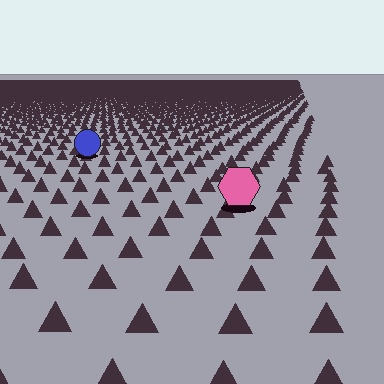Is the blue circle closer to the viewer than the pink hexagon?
No. The pink hexagon is closer — you can tell from the texture gradient: the ground texture is coarser near it.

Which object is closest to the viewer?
The pink hexagon is closest. The texture marks near it are larger and more spread out.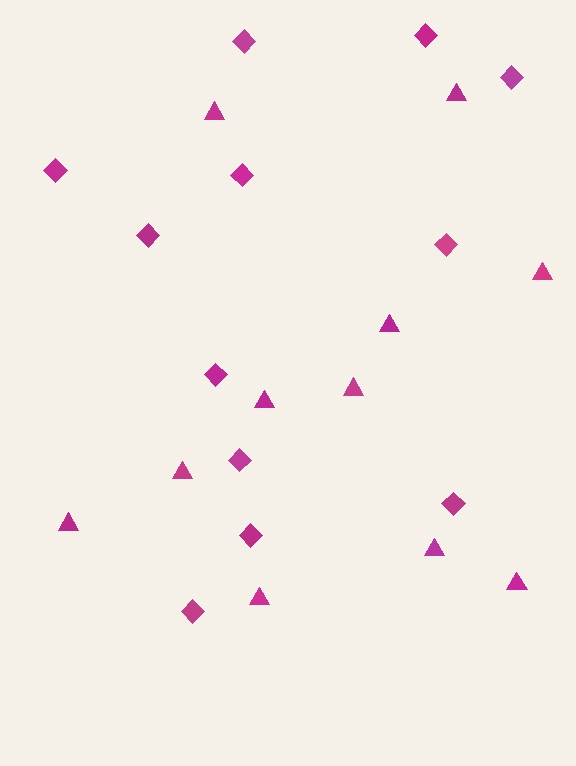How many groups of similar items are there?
There are 2 groups: one group of triangles (11) and one group of diamonds (12).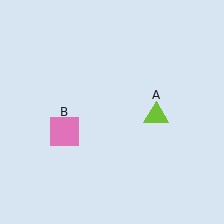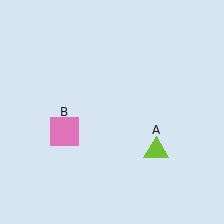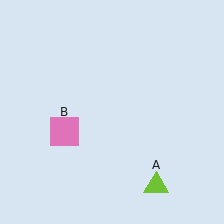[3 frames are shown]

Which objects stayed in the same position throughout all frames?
Pink square (object B) remained stationary.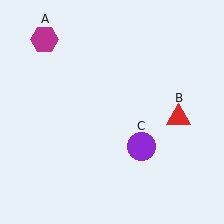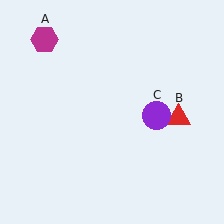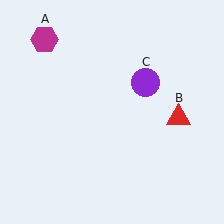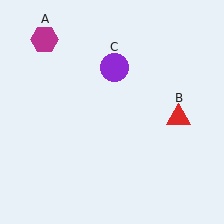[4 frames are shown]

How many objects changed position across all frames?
1 object changed position: purple circle (object C).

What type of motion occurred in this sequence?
The purple circle (object C) rotated counterclockwise around the center of the scene.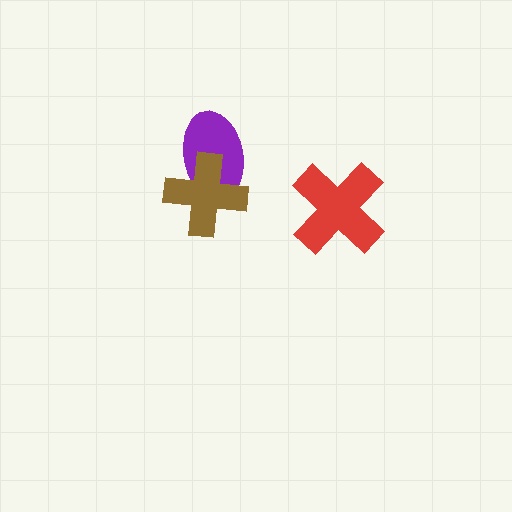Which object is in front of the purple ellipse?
The brown cross is in front of the purple ellipse.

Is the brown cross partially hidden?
No, no other shape covers it.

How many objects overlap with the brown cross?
1 object overlaps with the brown cross.